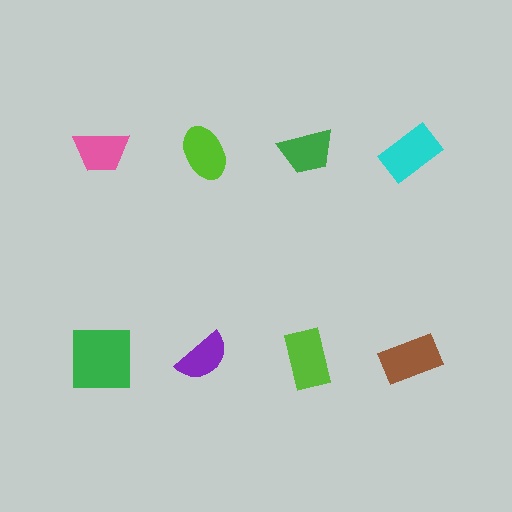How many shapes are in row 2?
4 shapes.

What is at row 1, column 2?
A lime ellipse.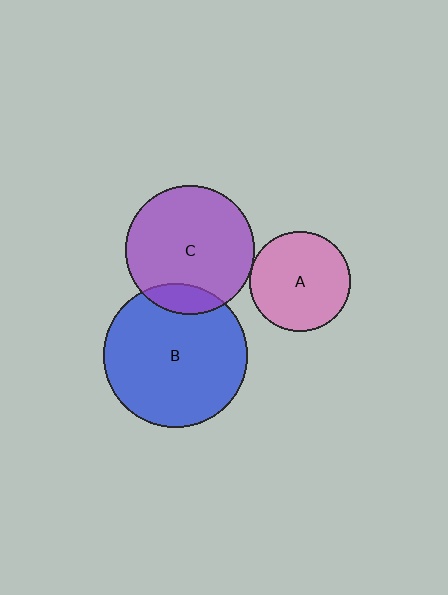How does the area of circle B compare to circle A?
Approximately 2.1 times.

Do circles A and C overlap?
Yes.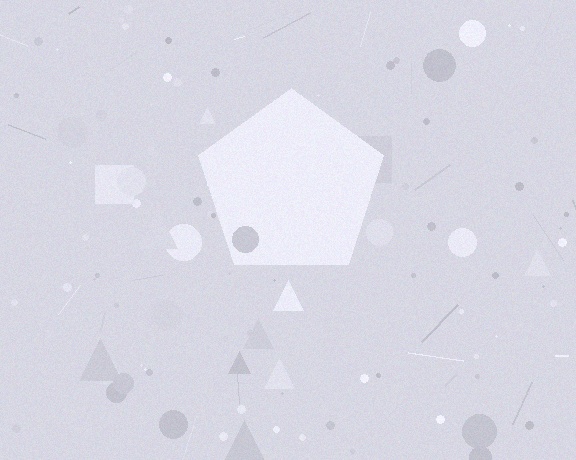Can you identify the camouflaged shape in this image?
The camouflaged shape is a pentagon.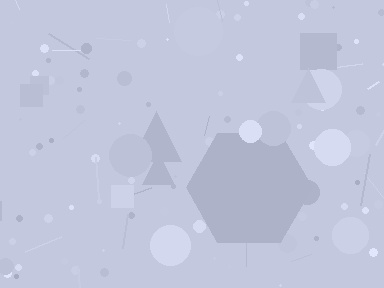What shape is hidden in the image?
A hexagon is hidden in the image.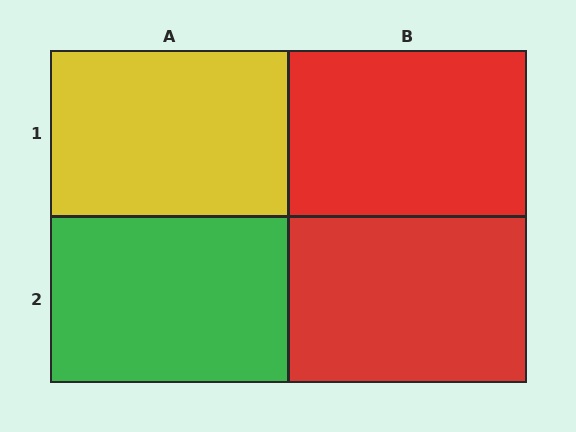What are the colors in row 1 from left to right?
Yellow, red.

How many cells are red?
2 cells are red.